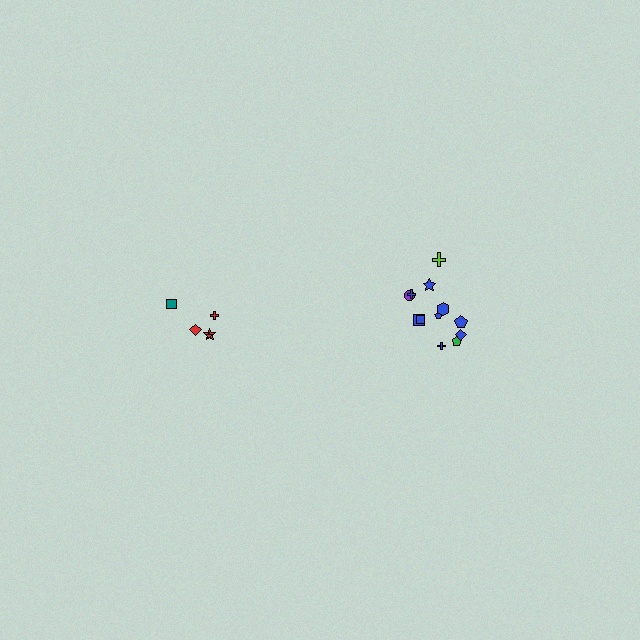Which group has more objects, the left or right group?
The right group.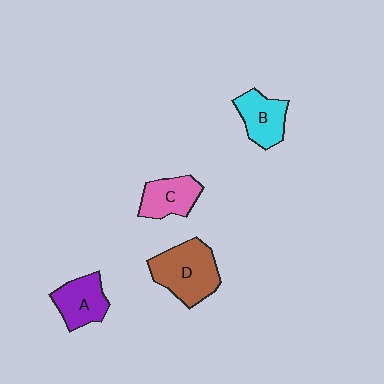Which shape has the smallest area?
Shape C (pink).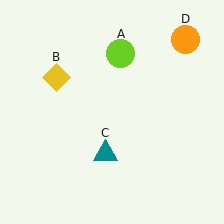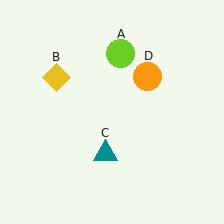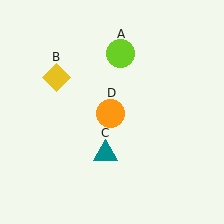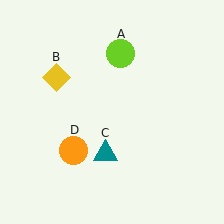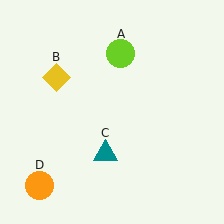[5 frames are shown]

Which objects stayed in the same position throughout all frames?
Lime circle (object A) and yellow diamond (object B) and teal triangle (object C) remained stationary.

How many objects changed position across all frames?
1 object changed position: orange circle (object D).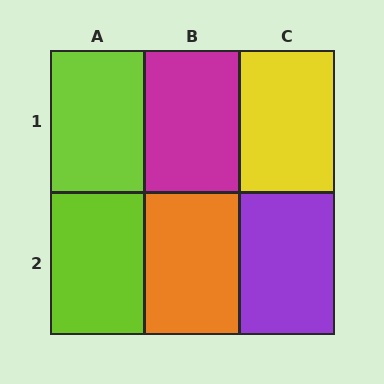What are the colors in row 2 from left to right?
Lime, orange, purple.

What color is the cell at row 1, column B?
Magenta.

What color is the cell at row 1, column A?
Lime.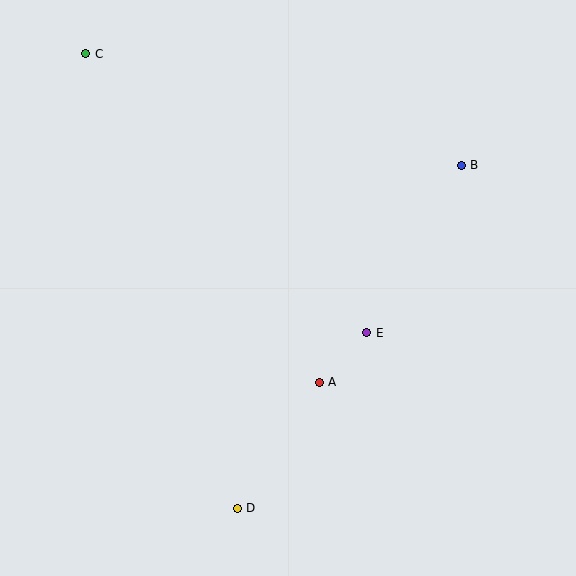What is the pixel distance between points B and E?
The distance between B and E is 192 pixels.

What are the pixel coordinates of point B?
Point B is at (461, 165).